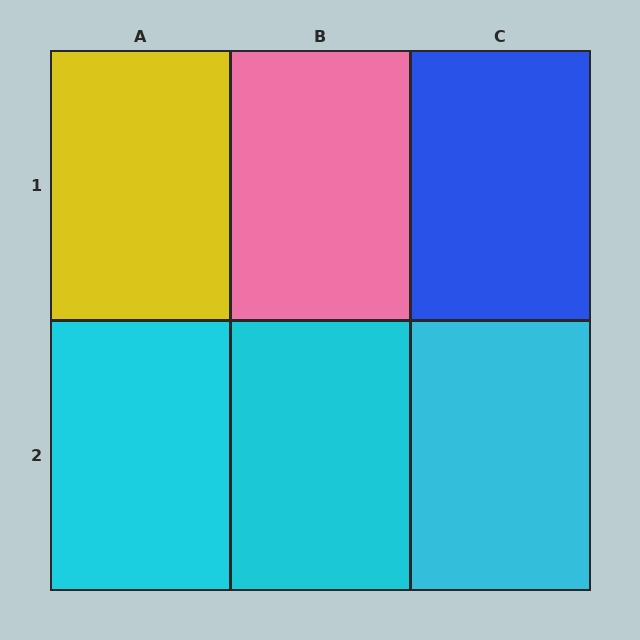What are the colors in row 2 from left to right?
Cyan, cyan, cyan.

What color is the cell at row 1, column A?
Yellow.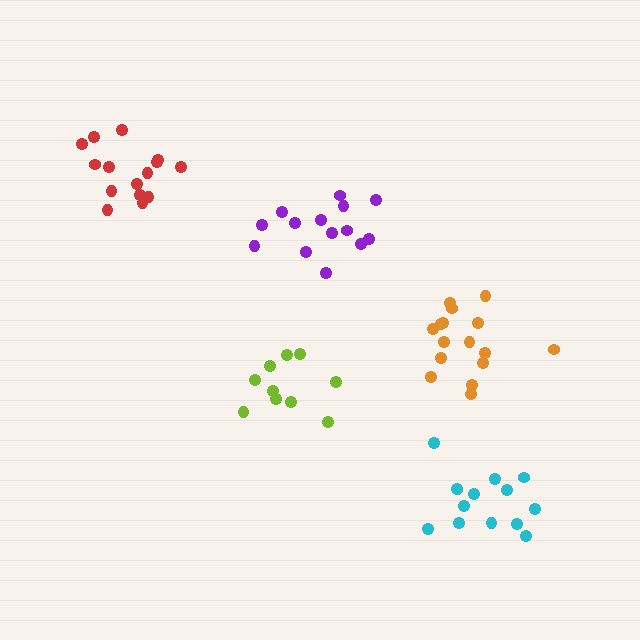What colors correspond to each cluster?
The clusters are colored: purple, orange, red, lime, cyan.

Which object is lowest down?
The cyan cluster is bottommost.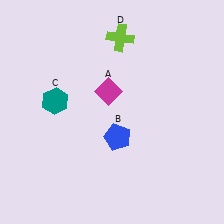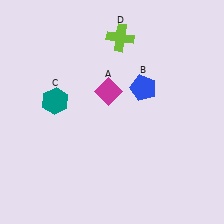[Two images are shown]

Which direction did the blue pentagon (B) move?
The blue pentagon (B) moved up.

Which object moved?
The blue pentagon (B) moved up.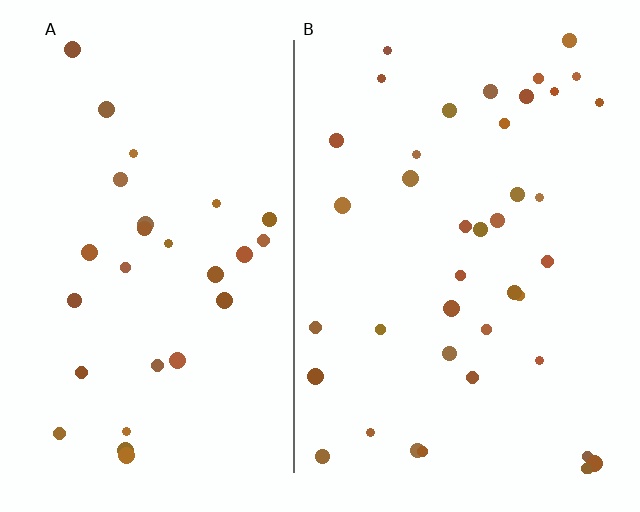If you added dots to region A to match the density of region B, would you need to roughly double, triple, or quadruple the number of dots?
Approximately double.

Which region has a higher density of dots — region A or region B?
B (the right).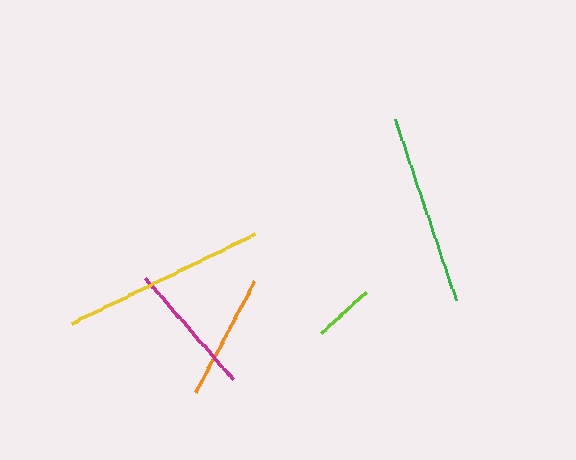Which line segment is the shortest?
The lime line is the shortest at approximately 61 pixels.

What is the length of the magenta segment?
The magenta segment is approximately 135 pixels long.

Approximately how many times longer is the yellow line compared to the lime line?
The yellow line is approximately 3.4 times the length of the lime line.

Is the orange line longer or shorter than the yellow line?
The yellow line is longer than the orange line.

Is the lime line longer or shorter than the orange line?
The orange line is longer than the lime line.